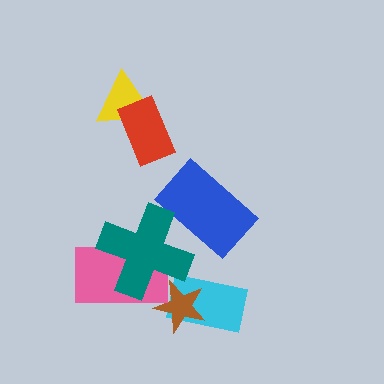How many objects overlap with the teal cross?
3 objects overlap with the teal cross.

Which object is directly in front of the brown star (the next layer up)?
The pink rectangle is directly in front of the brown star.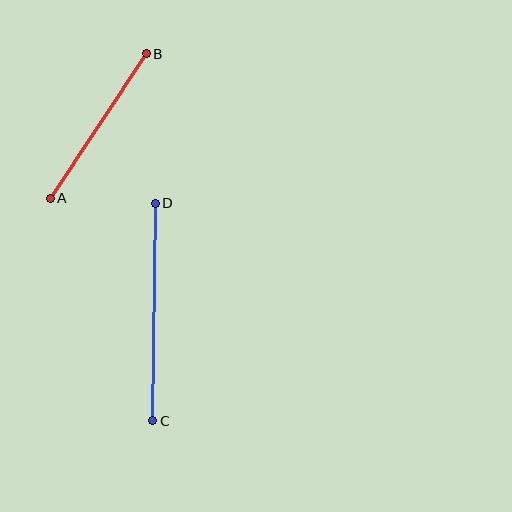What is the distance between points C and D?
The distance is approximately 218 pixels.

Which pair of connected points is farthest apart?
Points C and D are farthest apart.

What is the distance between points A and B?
The distance is approximately 174 pixels.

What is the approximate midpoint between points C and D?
The midpoint is at approximately (154, 312) pixels.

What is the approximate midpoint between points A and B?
The midpoint is at approximately (98, 126) pixels.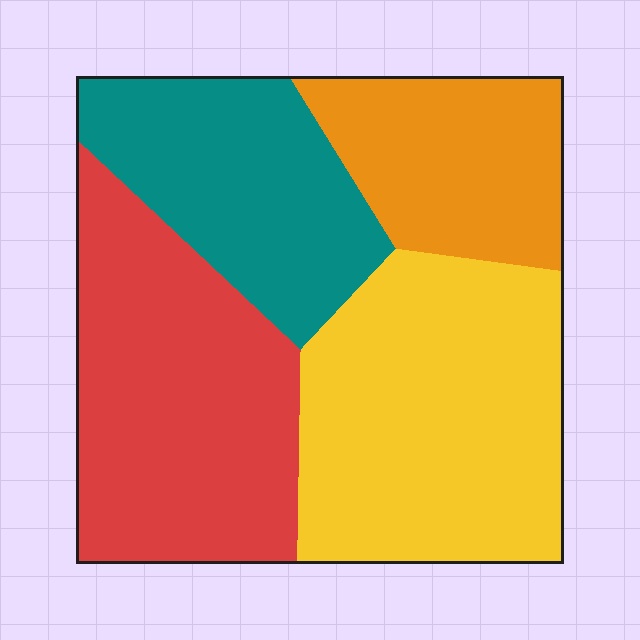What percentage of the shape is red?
Red takes up between a quarter and a half of the shape.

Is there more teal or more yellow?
Yellow.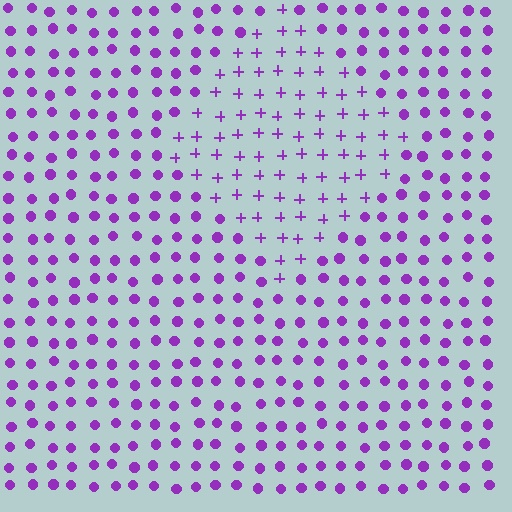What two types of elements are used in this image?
The image uses plus signs inside the diamond region and circles outside it.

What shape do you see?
I see a diamond.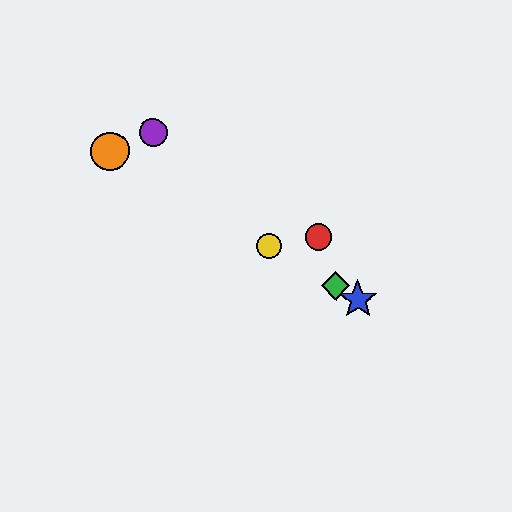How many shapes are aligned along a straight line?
4 shapes (the blue star, the green diamond, the yellow circle, the orange circle) are aligned along a straight line.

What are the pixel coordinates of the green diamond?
The green diamond is at (336, 286).